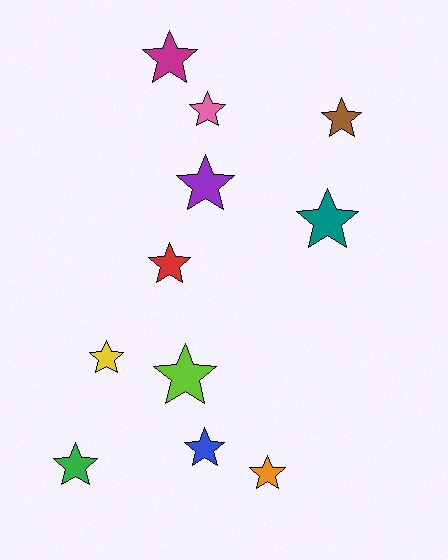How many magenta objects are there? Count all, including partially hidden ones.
There is 1 magenta object.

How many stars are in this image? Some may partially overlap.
There are 11 stars.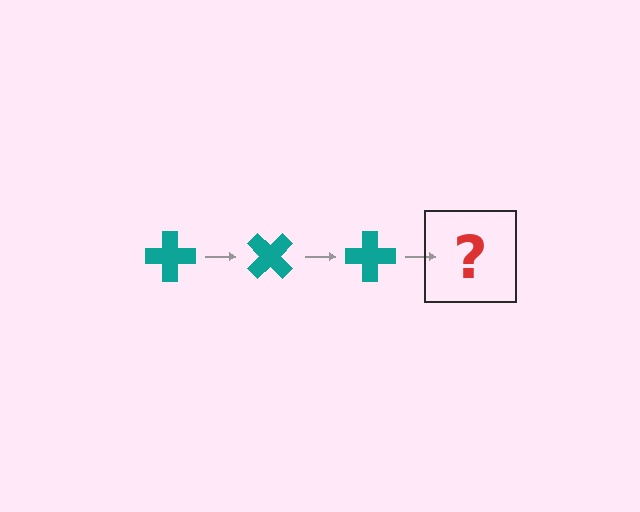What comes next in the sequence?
The next element should be a teal cross rotated 135 degrees.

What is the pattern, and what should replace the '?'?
The pattern is that the cross rotates 45 degrees each step. The '?' should be a teal cross rotated 135 degrees.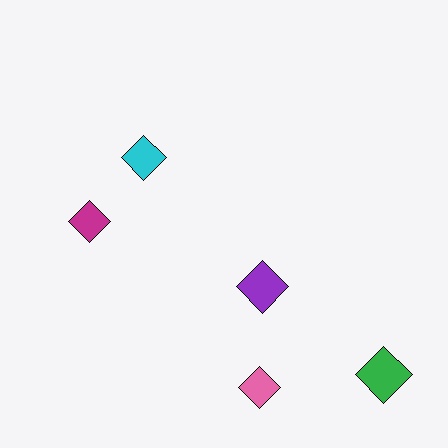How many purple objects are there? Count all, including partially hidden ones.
There is 1 purple object.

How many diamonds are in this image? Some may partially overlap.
There are 5 diamonds.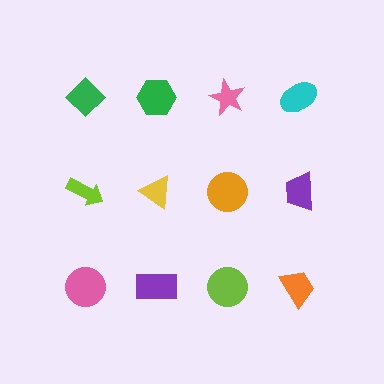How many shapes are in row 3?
4 shapes.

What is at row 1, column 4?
A cyan ellipse.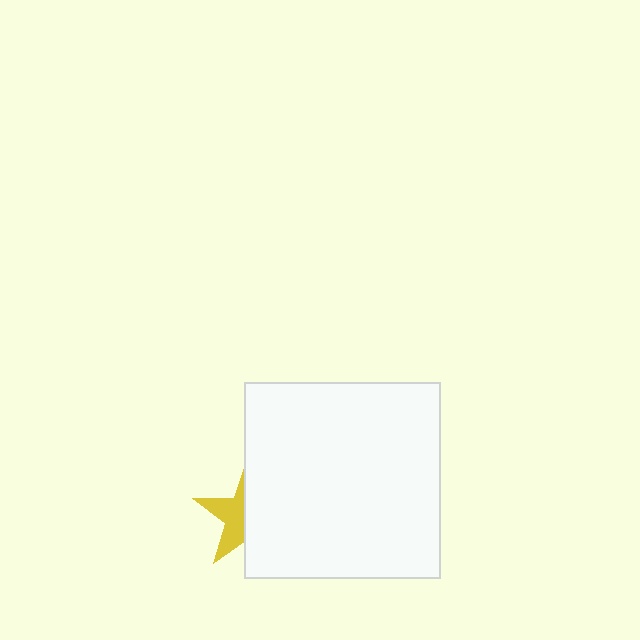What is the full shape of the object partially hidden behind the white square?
The partially hidden object is a yellow star.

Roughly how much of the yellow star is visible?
A small part of it is visible (roughly 42%).